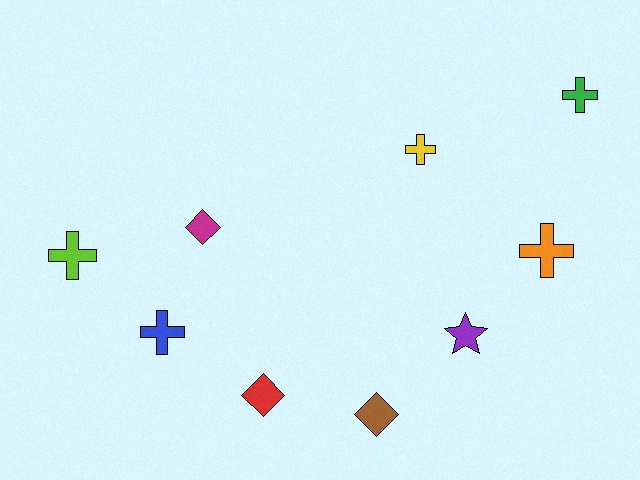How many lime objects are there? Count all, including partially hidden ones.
There is 1 lime object.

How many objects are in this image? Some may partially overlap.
There are 9 objects.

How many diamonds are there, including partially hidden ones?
There are 3 diamonds.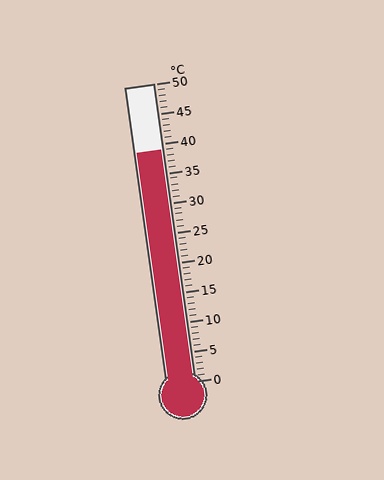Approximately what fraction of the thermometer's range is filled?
The thermometer is filled to approximately 80% of its range.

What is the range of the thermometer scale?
The thermometer scale ranges from 0°C to 50°C.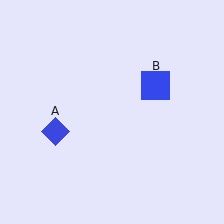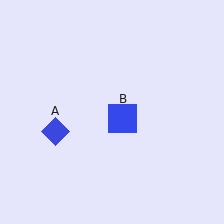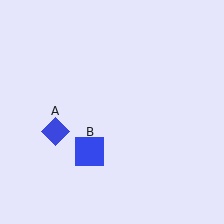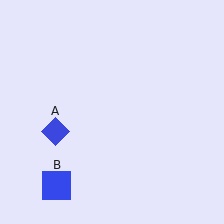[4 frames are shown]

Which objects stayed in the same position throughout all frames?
Blue diamond (object A) remained stationary.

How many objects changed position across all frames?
1 object changed position: blue square (object B).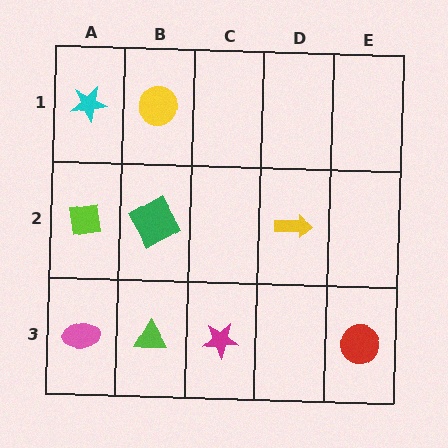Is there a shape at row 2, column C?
No, that cell is empty.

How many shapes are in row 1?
2 shapes.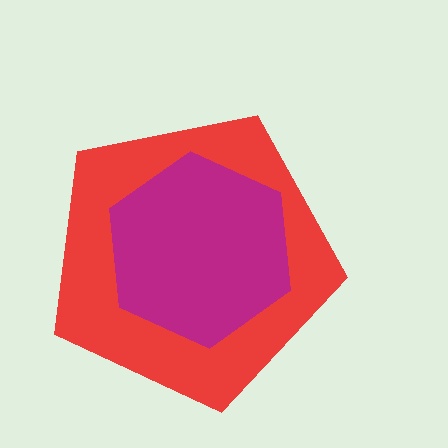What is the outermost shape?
The red pentagon.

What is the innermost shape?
The magenta hexagon.